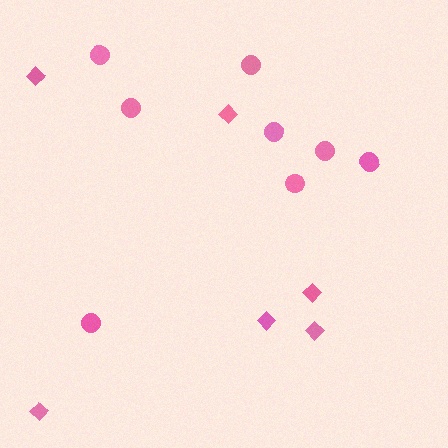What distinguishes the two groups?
There are 2 groups: one group of circles (8) and one group of diamonds (6).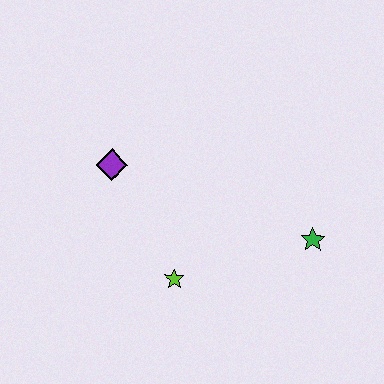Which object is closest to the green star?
The lime star is closest to the green star.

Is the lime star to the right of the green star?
No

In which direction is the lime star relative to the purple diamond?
The lime star is below the purple diamond.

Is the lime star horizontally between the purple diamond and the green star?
Yes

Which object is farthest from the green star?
The purple diamond is farthest from the green star.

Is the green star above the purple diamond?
No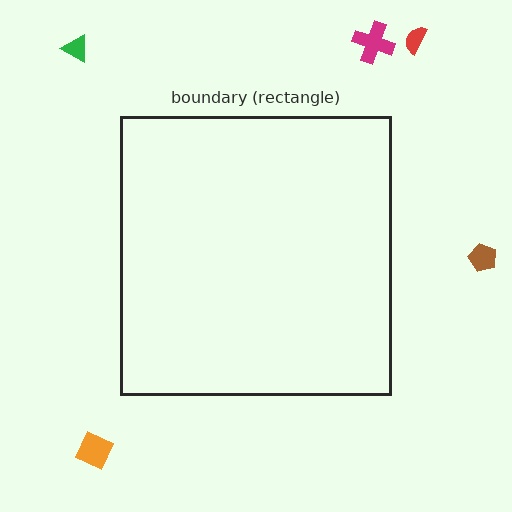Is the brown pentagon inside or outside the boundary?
Outside.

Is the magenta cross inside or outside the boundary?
Outside.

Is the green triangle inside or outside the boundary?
Outside.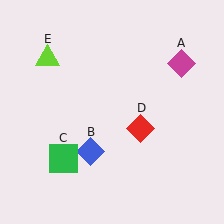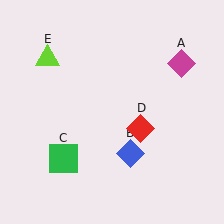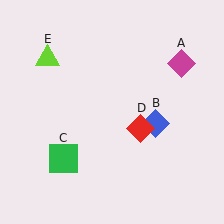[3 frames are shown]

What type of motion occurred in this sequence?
The blue diamond (object B) rotated counterclockwise around the center of the scene.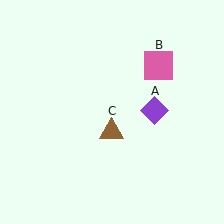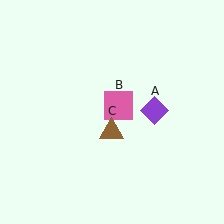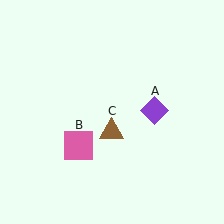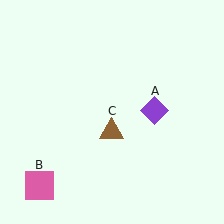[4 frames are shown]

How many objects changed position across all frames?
1 object changed position: pink square (object B).